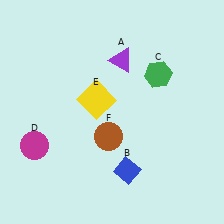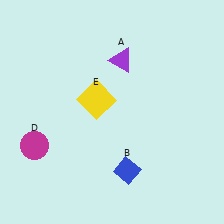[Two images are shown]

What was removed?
The green hexagon (C), the brown circle (F) were removed in Image 2.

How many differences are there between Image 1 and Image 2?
There are 2 differences between the two images.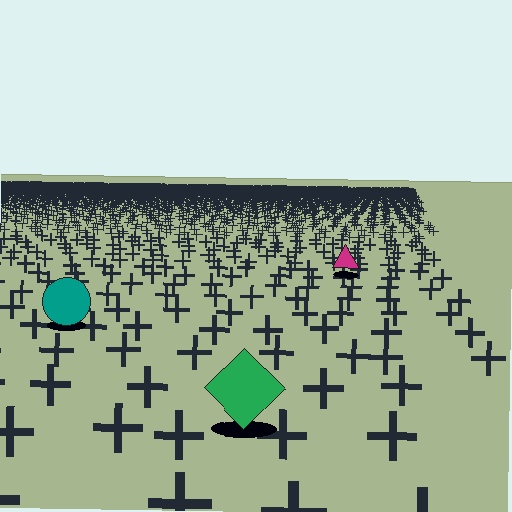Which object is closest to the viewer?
The green diamond is closest. The texture marks near it are larger and more spread out.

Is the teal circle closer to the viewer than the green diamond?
No. The green diamond is closer — you can tell from the texture gradient: the ground texture is coarser near it.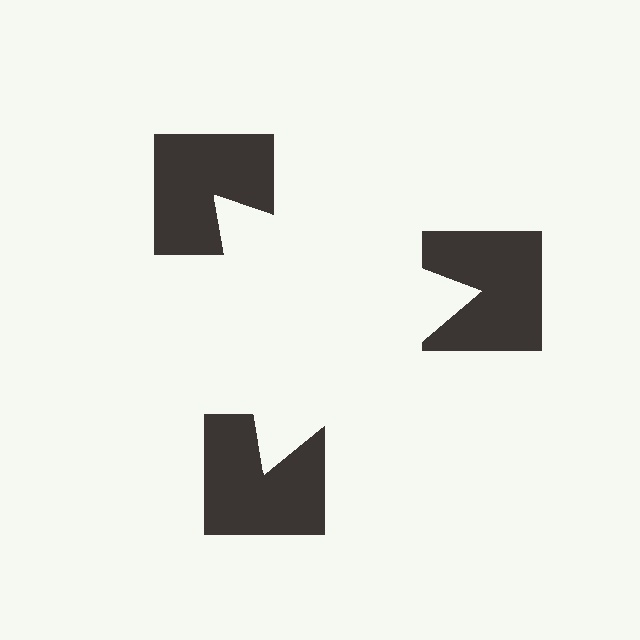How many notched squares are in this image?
There are 3 — one at each vertex of the illusory triangle.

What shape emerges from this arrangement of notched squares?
An illusory triangle — its edges are inferred from the aligned wedge cuts in the notched squares, not physically drawn.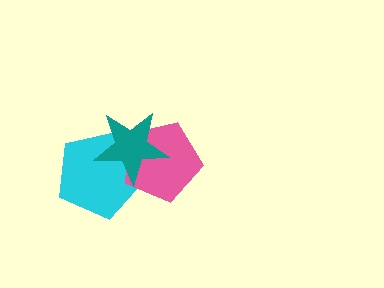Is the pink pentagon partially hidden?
Yes, it is partially covered by another shape.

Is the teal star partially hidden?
No, no other shape covers it.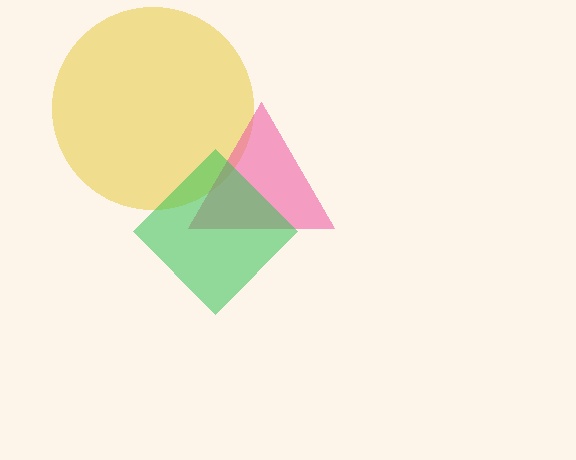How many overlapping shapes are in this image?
There are 3 overlapping shapes in the image.